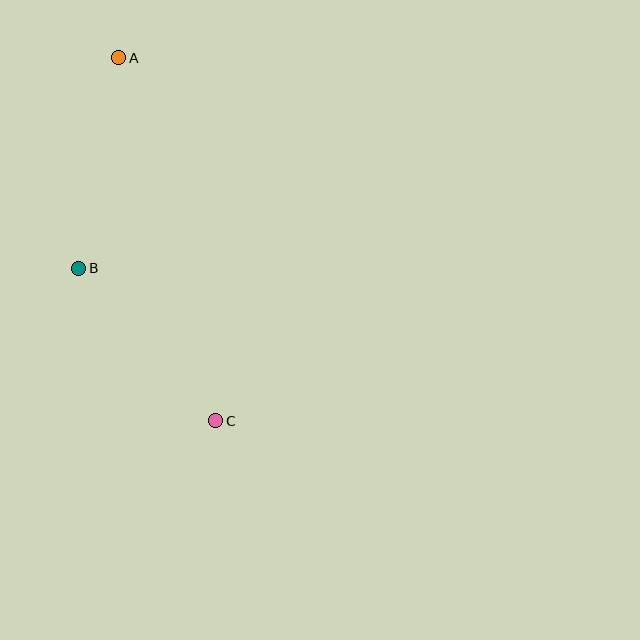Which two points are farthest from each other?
Points A and C are farthest from each other.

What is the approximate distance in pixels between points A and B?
The distance between A and B is approximately 215 pixels.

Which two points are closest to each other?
Points B and C are closest to each other.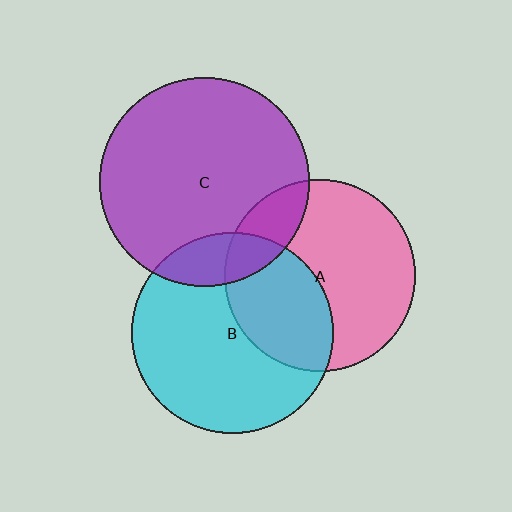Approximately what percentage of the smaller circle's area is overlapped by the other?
Approximately 35%.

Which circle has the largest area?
Circle C (purple).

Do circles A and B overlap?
Yes.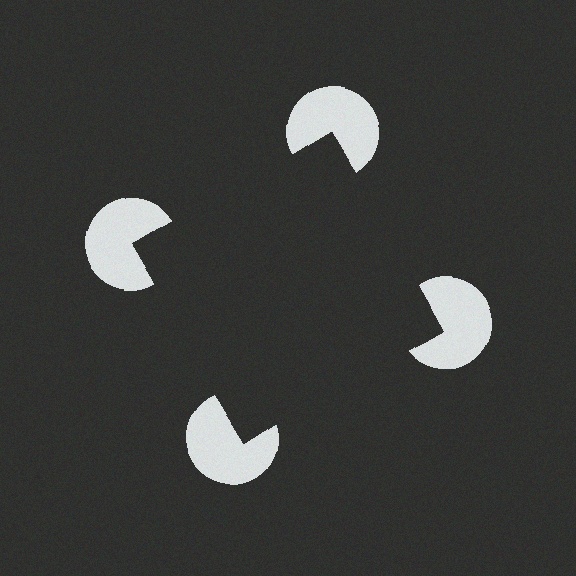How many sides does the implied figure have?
4 sides.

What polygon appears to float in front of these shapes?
An illusory square — its edges are inferred from the aligned wedge cuts in the pac-man discs, not physically drawn.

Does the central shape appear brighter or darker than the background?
It typically appears slightly darker than the background, even though no actual brightness change is drawn.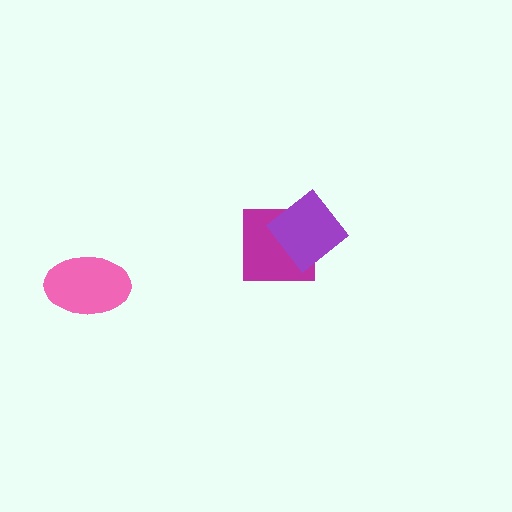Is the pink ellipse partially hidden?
No, no other shape covers it.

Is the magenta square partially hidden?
Yes, it is partially covered by another shape.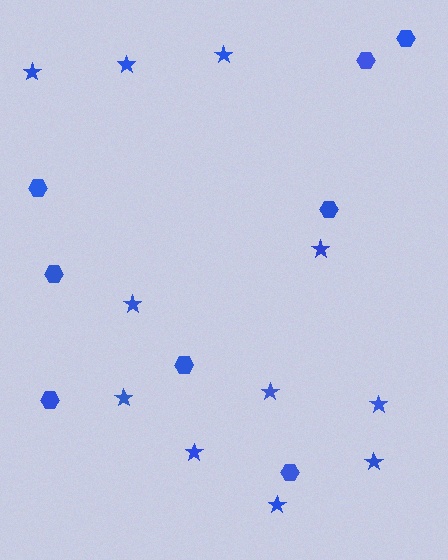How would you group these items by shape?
There are 2 groups: one group of hexagons (8) and one group of stars (11).